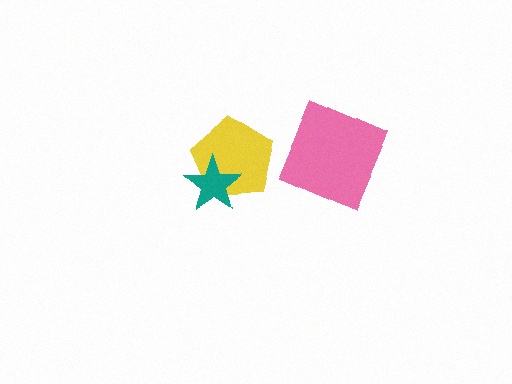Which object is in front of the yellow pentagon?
The teal star is in front of the yellow pentagon.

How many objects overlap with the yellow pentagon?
1 object overlaps with the yellow pentagon.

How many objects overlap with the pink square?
0 objects overlap with the pink square.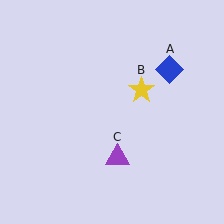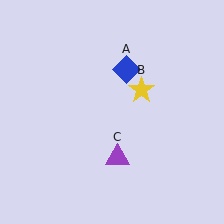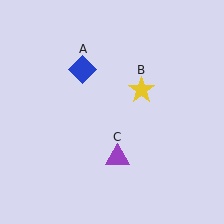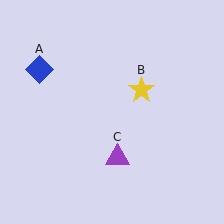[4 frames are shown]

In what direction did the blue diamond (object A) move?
The blue diamond (object A) moved left.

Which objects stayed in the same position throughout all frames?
Yellow star (object B) and purple triangle (object C) remained stationary.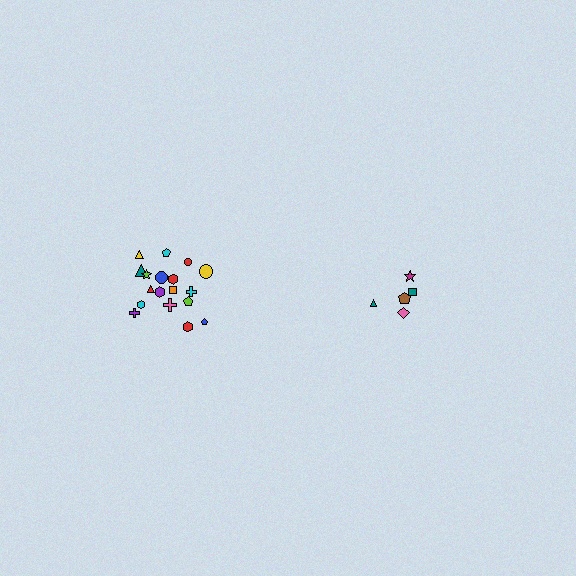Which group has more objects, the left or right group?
The left group.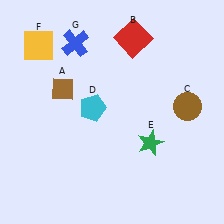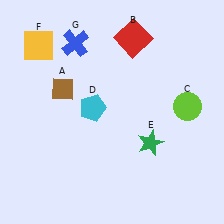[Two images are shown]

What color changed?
The circle (C) changed from brown in Image 1 to lime in Image 2.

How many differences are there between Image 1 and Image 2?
There is 1 difference between the two images.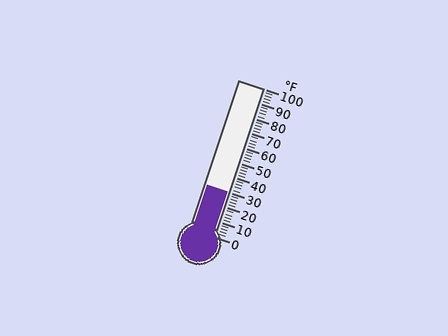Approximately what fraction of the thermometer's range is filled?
The thermometer is filled to approximately 30% of its range.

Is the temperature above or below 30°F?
The temperature is at 30°F.